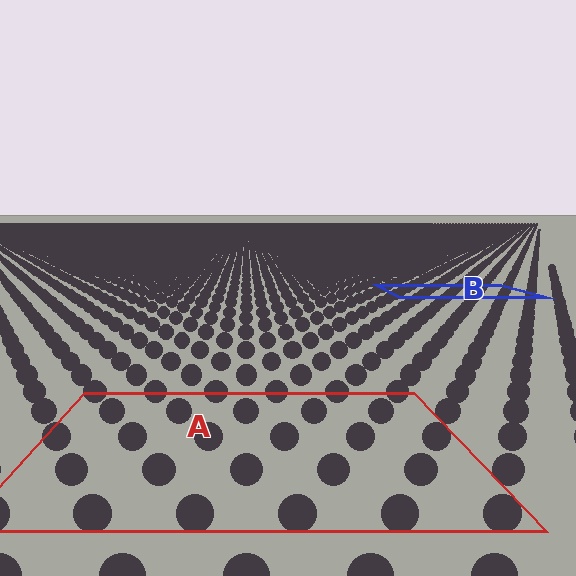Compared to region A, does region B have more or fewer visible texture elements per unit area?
Region B has more texture elements per unit area — they are packed more densely because it is farther away.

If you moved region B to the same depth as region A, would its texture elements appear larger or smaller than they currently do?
They would appear larger. At a closer depth, the same texture elements are projected at a bigger on-screen size.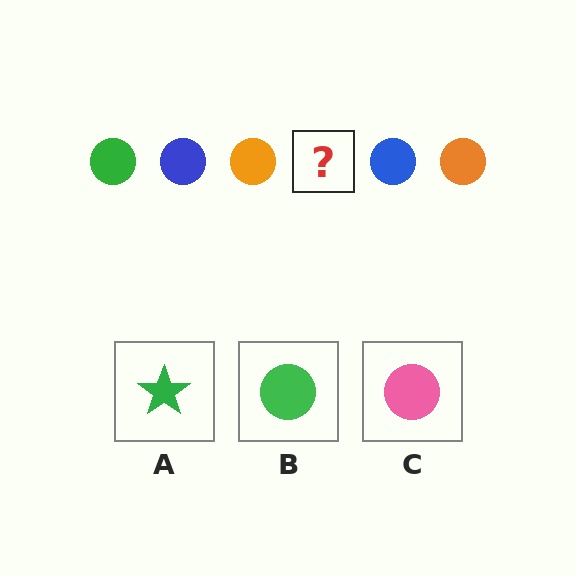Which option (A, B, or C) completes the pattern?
B.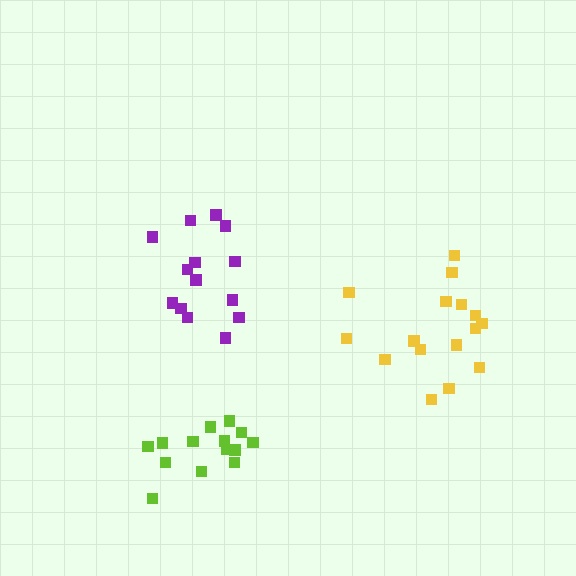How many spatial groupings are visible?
There are 3 spatial groupings.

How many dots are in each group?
Group 1: 14 dots, Group 2: 16 dots, Group 3: 14 dots (44 total).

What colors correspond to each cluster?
The clusters are colored: purple, yellow, lime.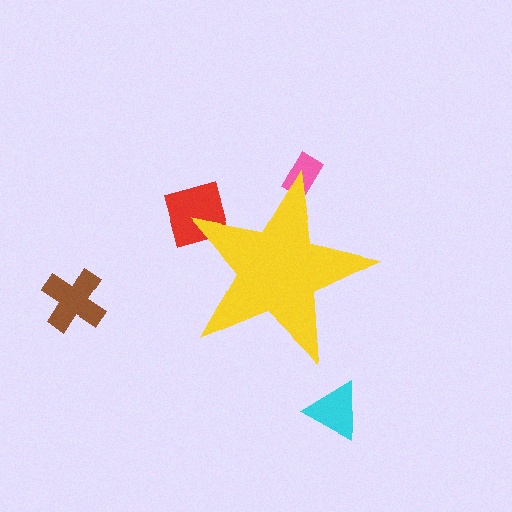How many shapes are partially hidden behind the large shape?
2 shapes are partially hidden.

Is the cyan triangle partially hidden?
No, the cyan triangle is fully visible.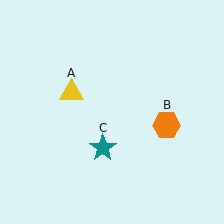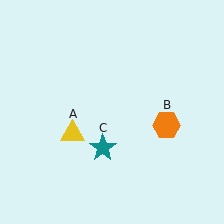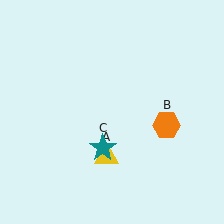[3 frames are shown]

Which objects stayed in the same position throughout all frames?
Orange hexagon (object B) and teal star (object C) remained stationary.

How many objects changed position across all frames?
1 object changed position: yellow triangle (object A).